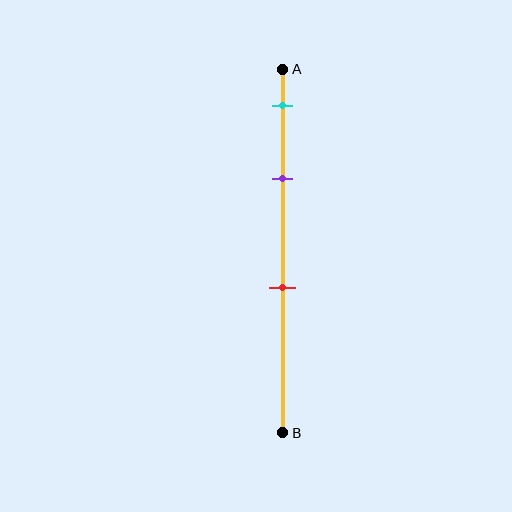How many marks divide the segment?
There are 3 marks dividing the segment.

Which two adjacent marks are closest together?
The cyan and purple marks are the closest adjacent pair.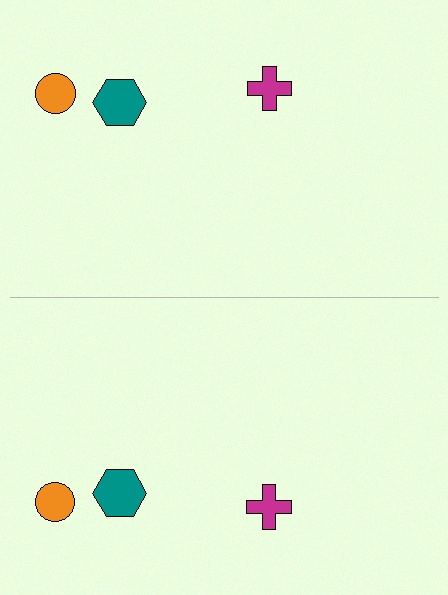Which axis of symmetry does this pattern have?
The pattern has a horizontal axis of symmetry running through the center of the image.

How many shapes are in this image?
There are 6 shapes in this image.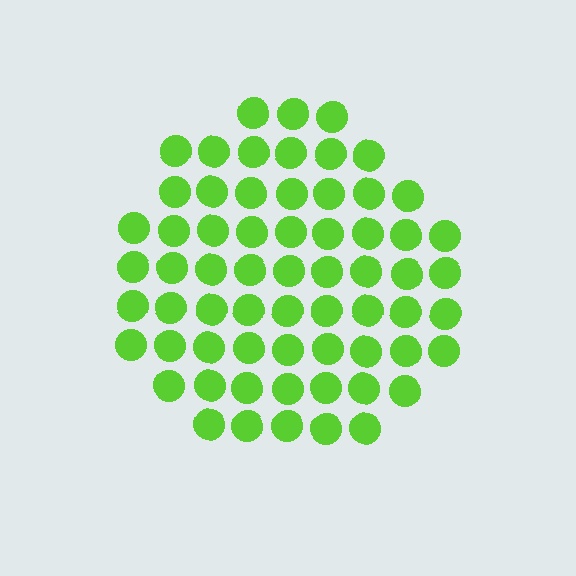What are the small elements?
The small elements are circles.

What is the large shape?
The large shape is a circle.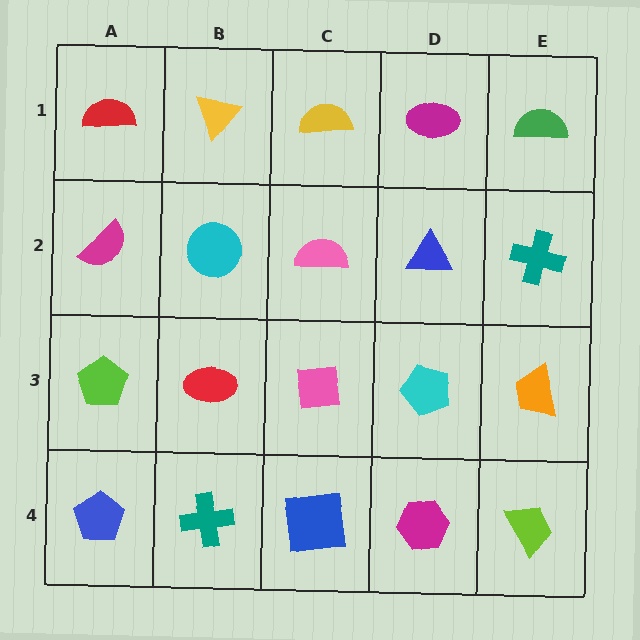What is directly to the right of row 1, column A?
A yellow triangle.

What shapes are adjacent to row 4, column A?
A lime pentagon (row 3, column A), a teal cross (row 4, column B).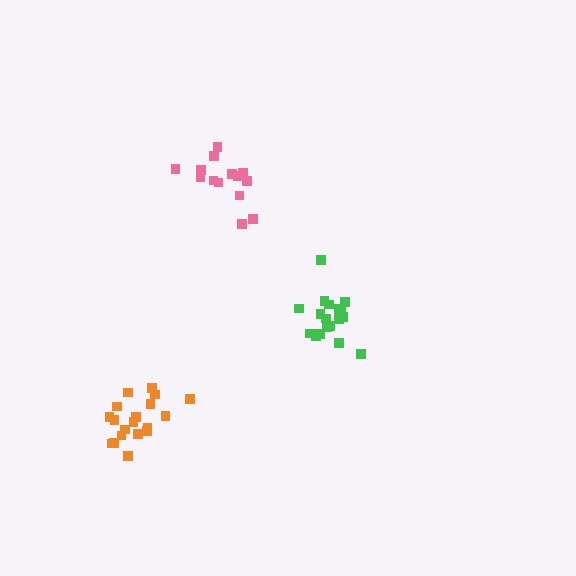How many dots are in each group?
Group 1: 19 dots, Group 2: 18 dots, Group 3: 14 dots (51 total).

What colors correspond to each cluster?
The clusters are colored: orange, green, pink.